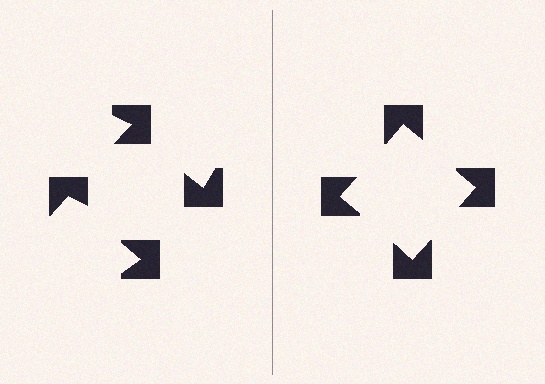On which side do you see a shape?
An illusory square appears on the right side. On the left side the wedge cuts are rotated, so no coherent shape forms.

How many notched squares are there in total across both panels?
8 — 4 on each side.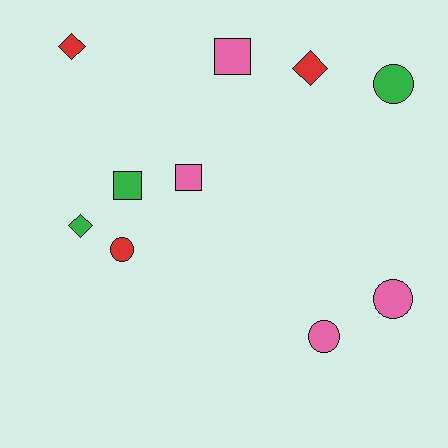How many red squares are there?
There are no red squares.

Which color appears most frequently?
Pink, with 4 objects.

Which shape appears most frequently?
Circle, with 4 objects.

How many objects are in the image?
There are 10 objects.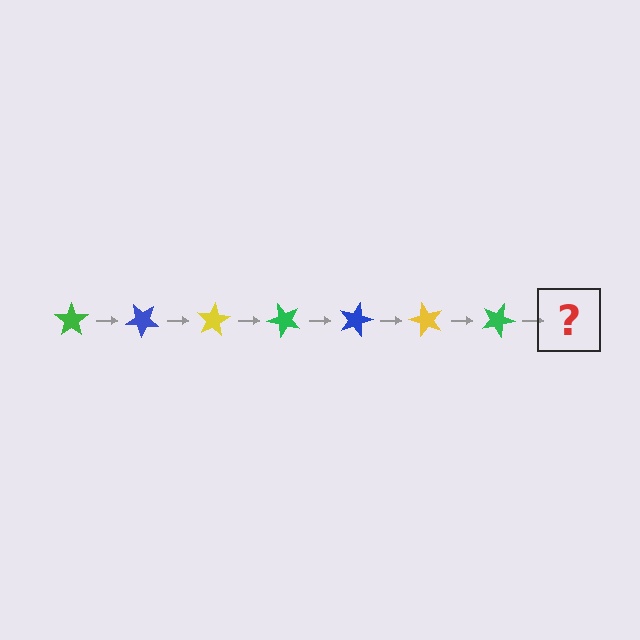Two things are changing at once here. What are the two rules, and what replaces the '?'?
The two rules are that it rotates 40 degrees each step and the color cycles through green, blue, and yellow. The '?' should be a blue star, rotated 280 degrees from the start.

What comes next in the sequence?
The next element should be a blue star, rotated 280 degrees from the start.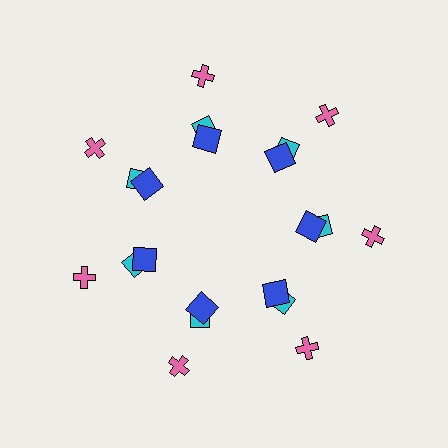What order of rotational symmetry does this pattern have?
This pattern has 7-fold rotational symmetry.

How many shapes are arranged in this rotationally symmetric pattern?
There are 21 shapes, arranged in 7 groups of 3.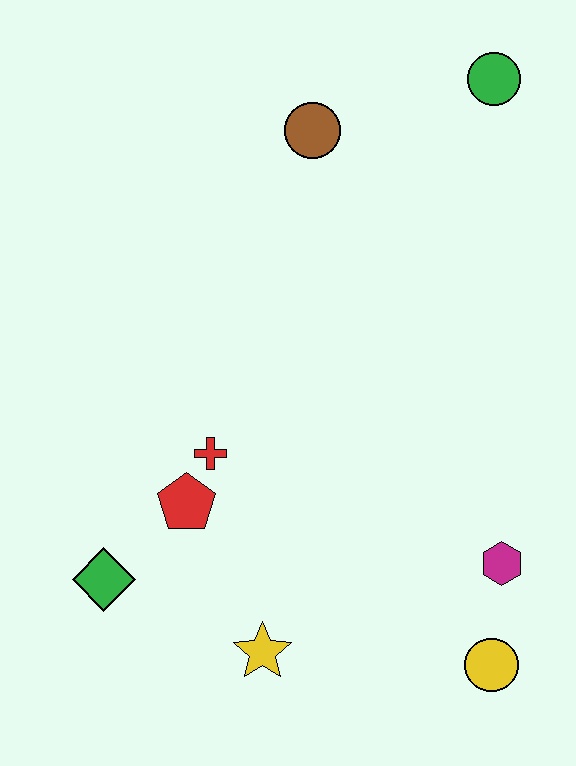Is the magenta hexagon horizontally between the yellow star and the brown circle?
No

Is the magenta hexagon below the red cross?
Yes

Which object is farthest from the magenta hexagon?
The green circle is farthest from the magenta hexagon.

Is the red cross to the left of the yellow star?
Yes